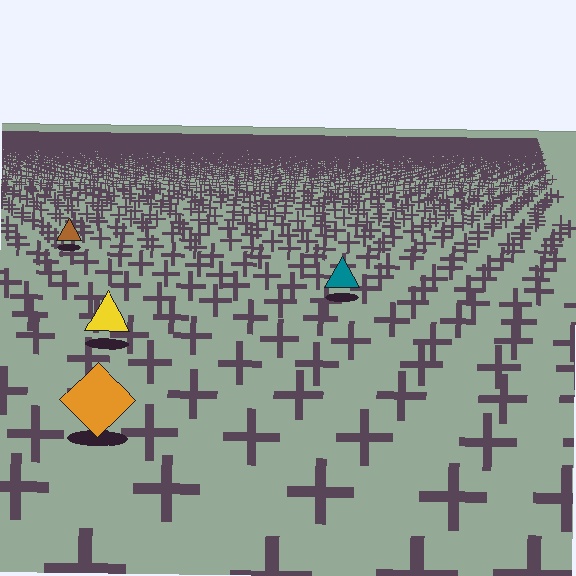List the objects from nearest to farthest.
From nearest to farthest: the orange diamond, the yellow triangle, the teal triangle, the brown triangle.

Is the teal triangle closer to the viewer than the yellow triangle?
No. The yellow triangle is closer — you can tell from the texture gradient: the ground texture is coarser near it.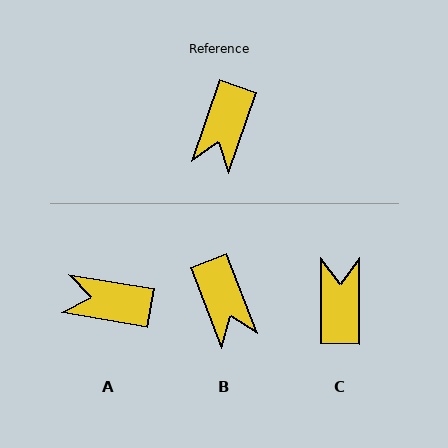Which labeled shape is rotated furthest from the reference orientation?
C, about 161 degrees away.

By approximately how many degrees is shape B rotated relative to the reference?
Approximately 40 degrees counter-clockwise.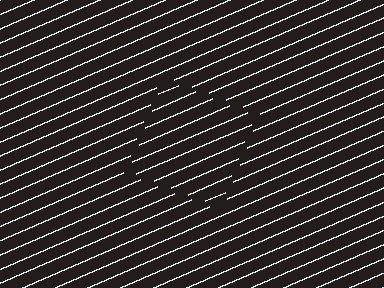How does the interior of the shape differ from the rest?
The interior of the shape contains the same grating, shifted by half a period — the contour is defined by the phase discontinuity where line-ends from the inner and outer gratings abut.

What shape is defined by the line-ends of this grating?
An illusory square. The interior of the shape contains the same grating, shifted by half a period — the contour is defined by the phase discontinuity where line-ends from the inner and outer gratings abut.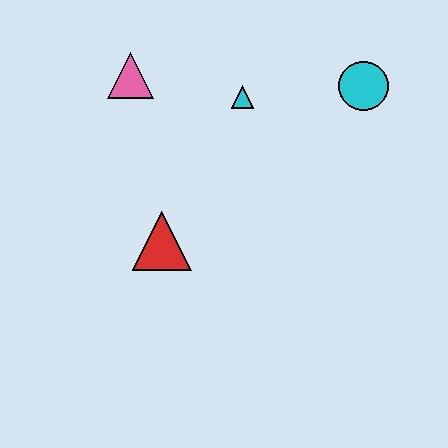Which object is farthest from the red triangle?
The cyan circle is farthest from the red triangle.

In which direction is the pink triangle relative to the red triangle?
The pink triangle is above the red triangle.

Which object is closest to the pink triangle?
The cyan triangle is closest to the pink triangle.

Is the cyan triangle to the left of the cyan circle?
Yes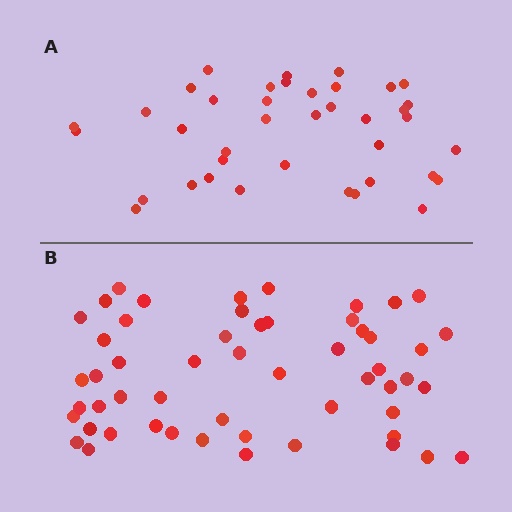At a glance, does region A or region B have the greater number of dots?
Region B (the bottom region) has more dots.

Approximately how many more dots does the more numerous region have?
Region B has approximately 15 more dots than region A.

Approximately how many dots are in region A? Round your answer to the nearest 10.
About 40 dots. (The exact count is 39, which rounds to 40.)